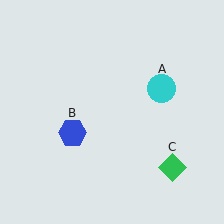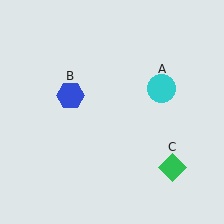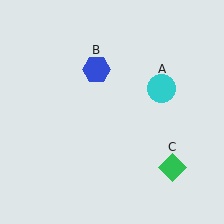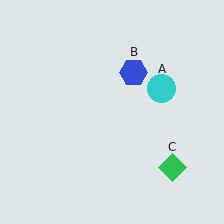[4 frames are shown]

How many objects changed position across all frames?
1 object changed position: blue hexagon (object B).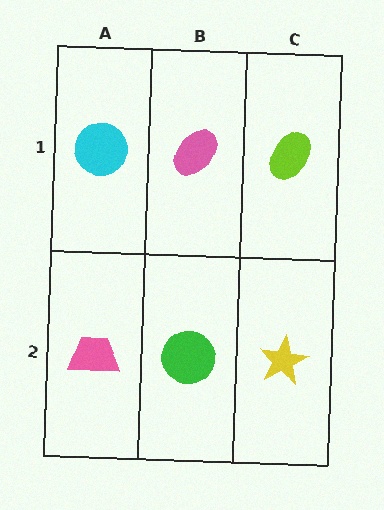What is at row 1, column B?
A pink ellipse.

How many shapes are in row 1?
3 shapes.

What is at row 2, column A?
A pink trapezoid.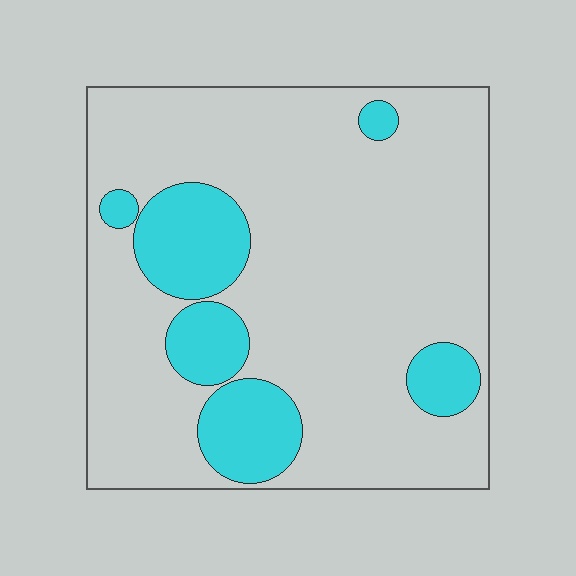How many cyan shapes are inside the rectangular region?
6.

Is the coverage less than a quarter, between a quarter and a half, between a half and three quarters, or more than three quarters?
Less than a quarter.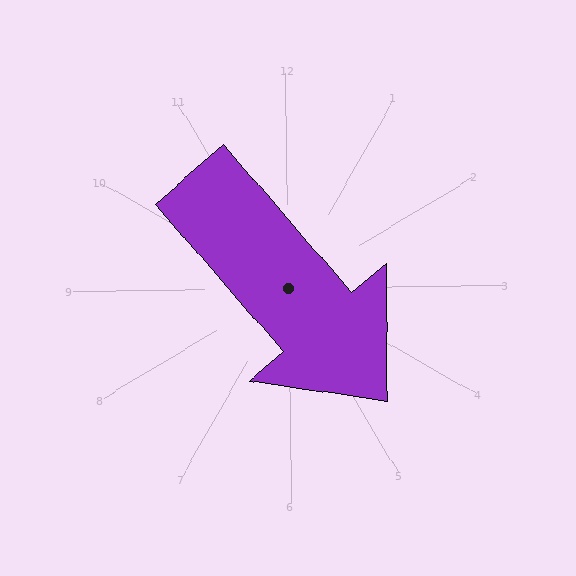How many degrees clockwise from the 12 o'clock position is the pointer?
Approximately 140 degrees.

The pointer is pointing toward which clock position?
Roughly 5 o'clock.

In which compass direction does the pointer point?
Southeast.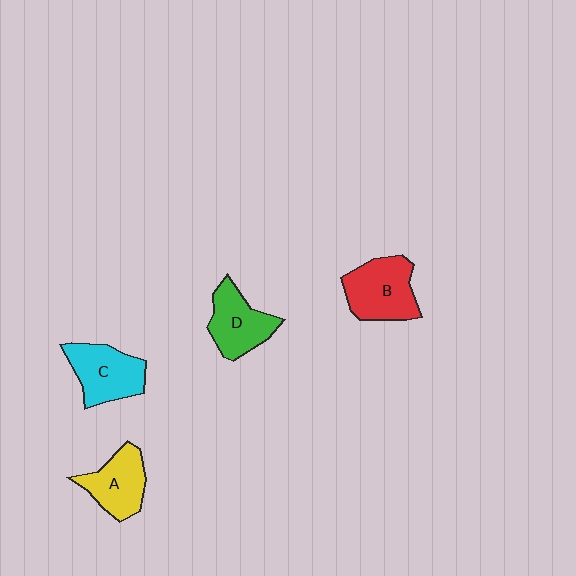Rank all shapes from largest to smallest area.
From largest to smallest: B (red), C (cyan), D (green), A (yellow).